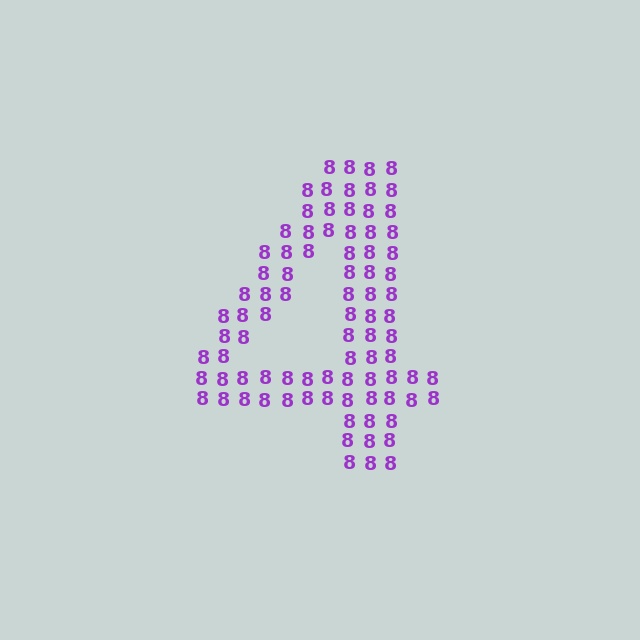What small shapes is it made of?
It is made of small digit 8's.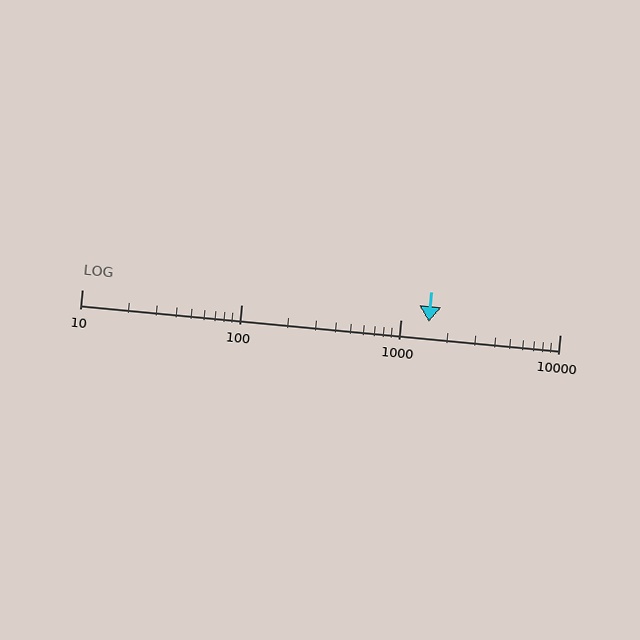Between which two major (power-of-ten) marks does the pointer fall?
The pointer is between 1000 and 10000.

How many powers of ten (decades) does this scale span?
The scale spans 3 decades, from 10 to 10000.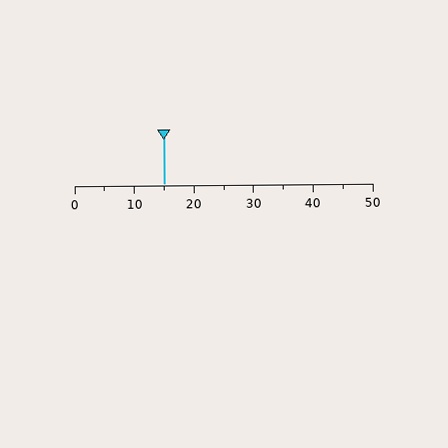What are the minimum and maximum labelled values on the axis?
The axis runs from 0 to 50.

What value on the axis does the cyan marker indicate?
The marker indicates approximately 15.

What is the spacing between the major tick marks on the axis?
The major ticks are spaced 10 apart.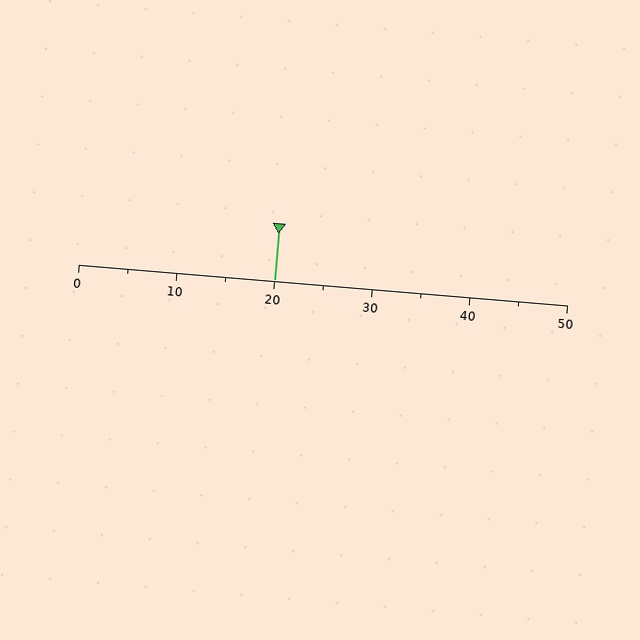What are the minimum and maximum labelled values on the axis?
The axis runs from 0 to 50.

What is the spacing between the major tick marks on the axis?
The major ticks are spaced 10 apart.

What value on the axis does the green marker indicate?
The marker indicates approximately 20.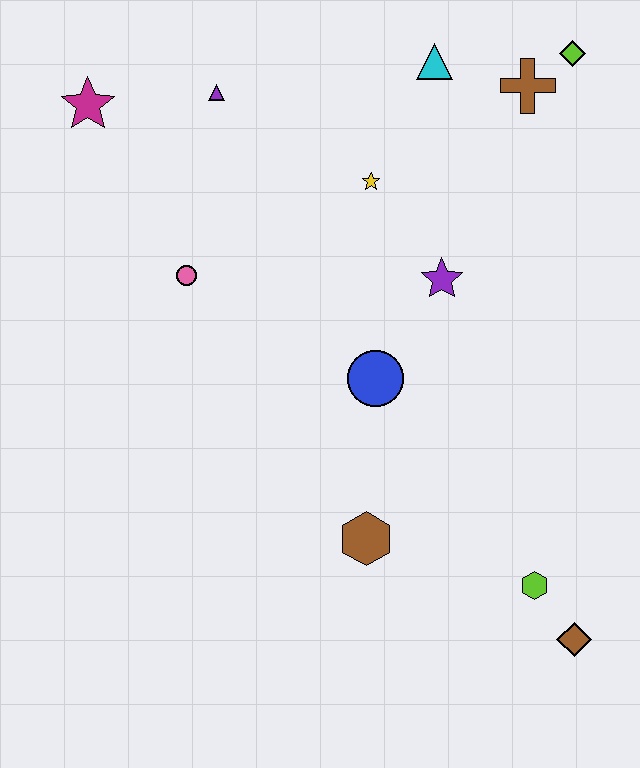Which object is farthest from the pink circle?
The brown diamond is farthest from the pink circle.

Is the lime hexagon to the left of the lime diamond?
Yes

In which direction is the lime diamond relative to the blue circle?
The lime diamond is above the blue circle.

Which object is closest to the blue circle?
The purple star is closest to the blue circle.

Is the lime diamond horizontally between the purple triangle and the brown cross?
No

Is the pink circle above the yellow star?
No